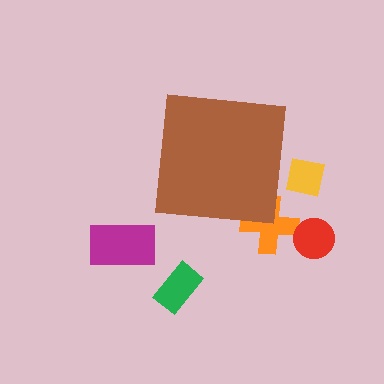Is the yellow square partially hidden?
Yes, the yellow square is partially hidden behind the brown square.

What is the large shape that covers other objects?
A brown square.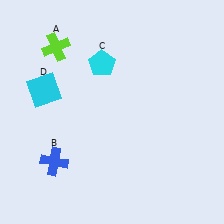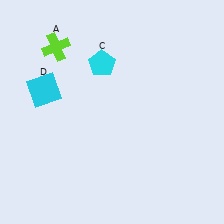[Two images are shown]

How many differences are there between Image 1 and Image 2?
There is 1 difference between the two images.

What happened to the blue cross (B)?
The blue cross (B) was removed in Image 2. It was in the bottom-left area of Image 1.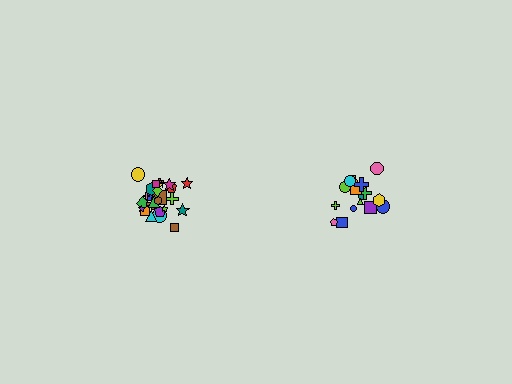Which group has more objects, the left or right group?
The left group.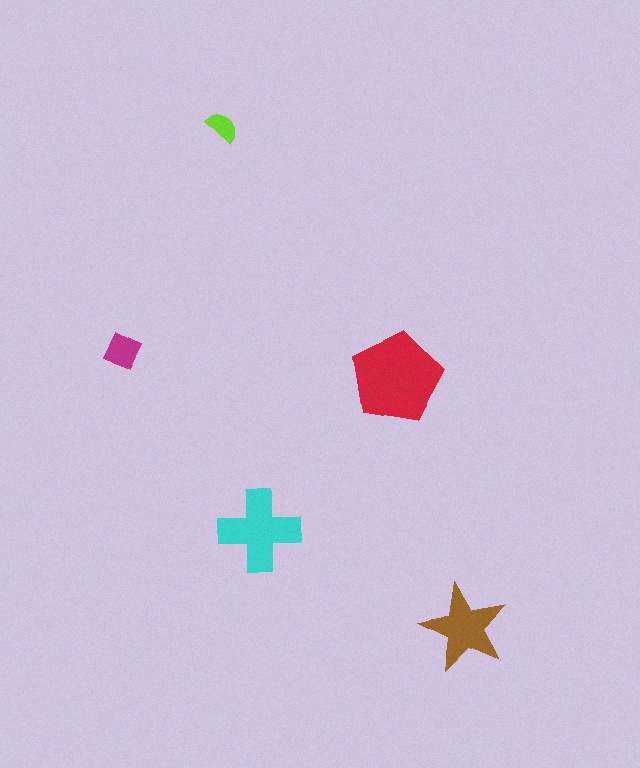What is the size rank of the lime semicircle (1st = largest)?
5th.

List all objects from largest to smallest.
The red pentagon, the cyan cross, the brown star, the magenta diamond, the lime semicircle.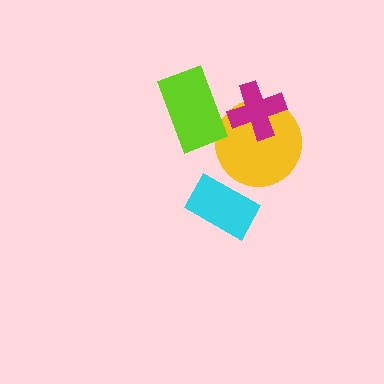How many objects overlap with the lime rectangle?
0 objects overlap with the lime rectangle.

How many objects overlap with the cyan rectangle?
0 objects overlap with the cyan rectangle.